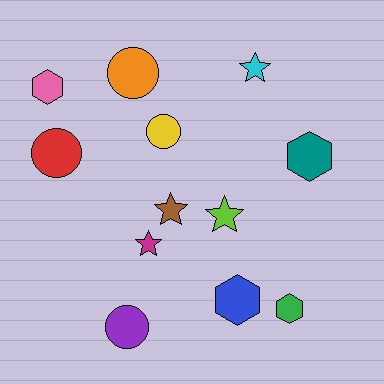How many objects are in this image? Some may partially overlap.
There are 12 objects.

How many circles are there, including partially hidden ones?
There are 4 circles.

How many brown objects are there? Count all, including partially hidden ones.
There is 1 brown object.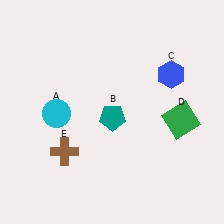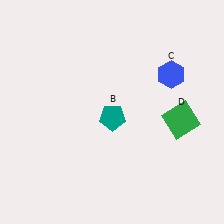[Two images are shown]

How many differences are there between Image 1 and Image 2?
There are 2 differences between the two images.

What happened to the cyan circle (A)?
The cyan circle (A) was removed in Image 2. It was in the bottom-left area of Image 1.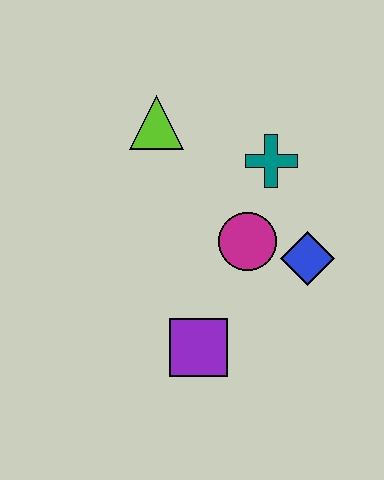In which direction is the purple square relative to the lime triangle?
The purple square is below the lime triangle.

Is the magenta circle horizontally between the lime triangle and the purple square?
No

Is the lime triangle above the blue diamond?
Yes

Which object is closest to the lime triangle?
The teal cross is closest to the lime triangle.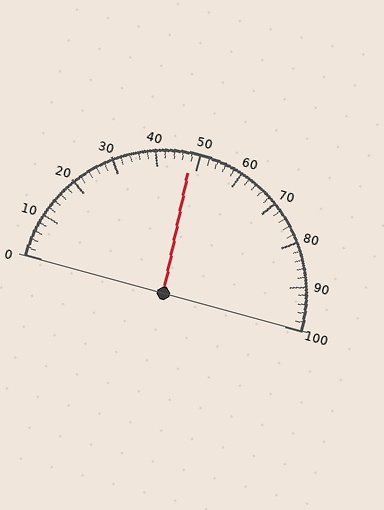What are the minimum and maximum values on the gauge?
The gauge ranges from 0 to 100.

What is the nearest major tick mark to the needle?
The nearest major tick mark is 50.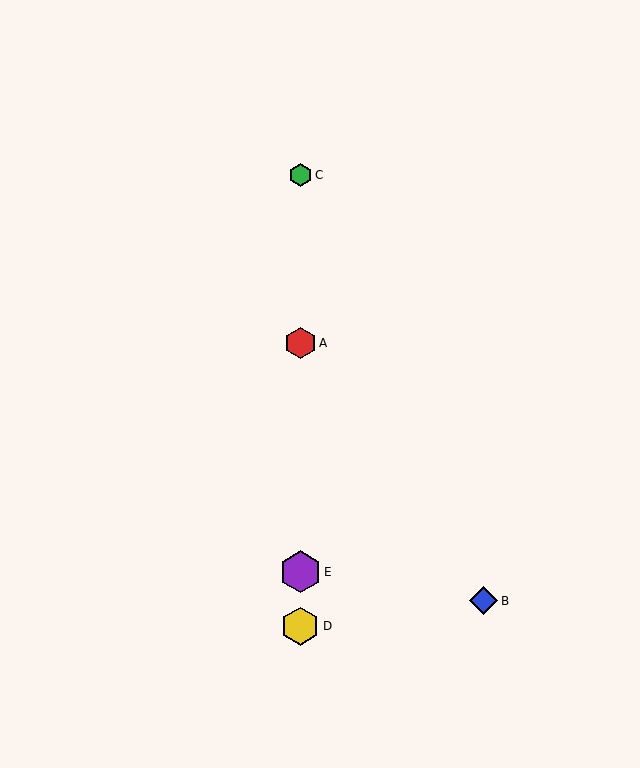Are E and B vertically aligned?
No, E is at x≈300 and B is at x≈484.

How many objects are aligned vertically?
4 objects (A, C, D, E) are aligned vertically.